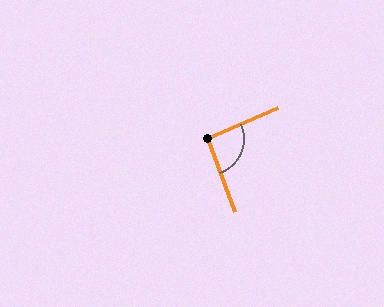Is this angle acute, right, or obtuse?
It is approximately a right angle.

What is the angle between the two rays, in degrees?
Approximately 94 degrees.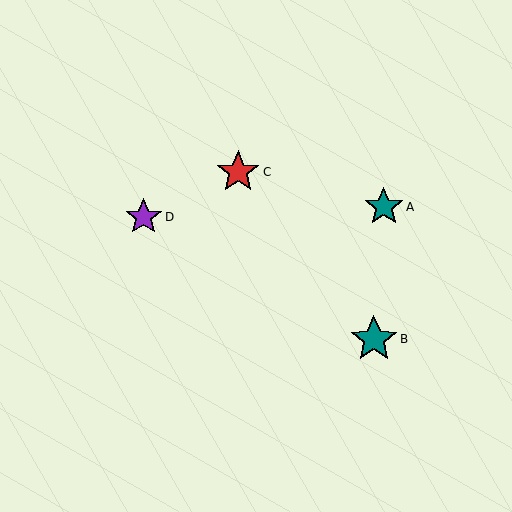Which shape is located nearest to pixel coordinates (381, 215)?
The teal star (labeled A) at (384, 207) is nearest to that location.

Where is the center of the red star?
The center of the red star is at (238, 172).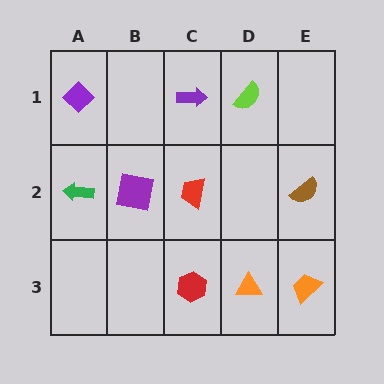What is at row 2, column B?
A purple square.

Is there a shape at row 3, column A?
No, that cell is empty.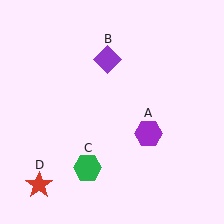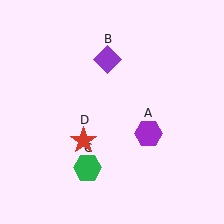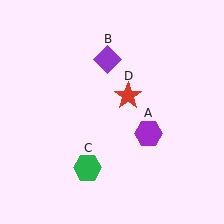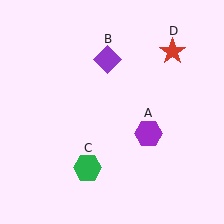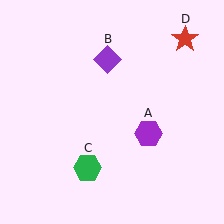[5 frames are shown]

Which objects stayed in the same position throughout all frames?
Purple hexagon (object A) and purple diamond (object B) and green hexagon (object C) remained stationary.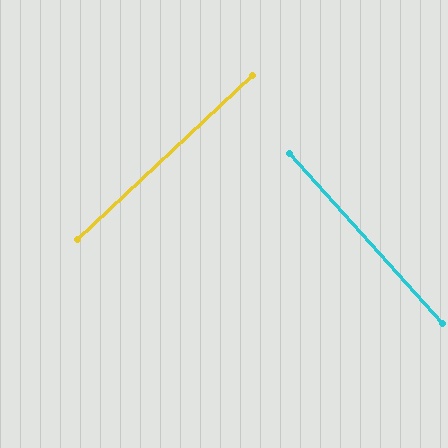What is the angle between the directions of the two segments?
Approximately 89 degrees.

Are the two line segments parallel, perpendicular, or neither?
Perpendicular — they meet at approximately 89°.